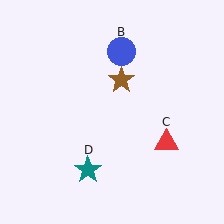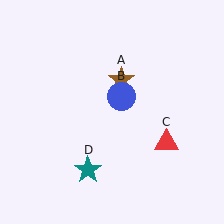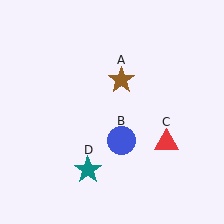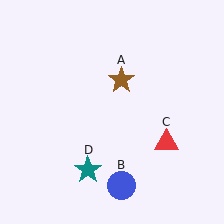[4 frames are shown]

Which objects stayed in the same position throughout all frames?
Brown star (object A) and red triangle (object C) and teal star (object D) remained stationary.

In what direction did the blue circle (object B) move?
The blue circle (object B) moved down.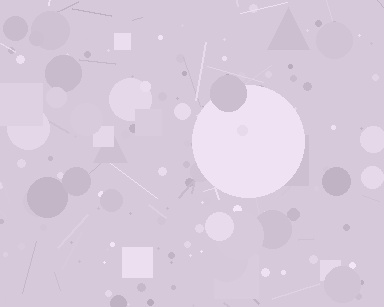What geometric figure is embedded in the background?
A circle is embedded in the background.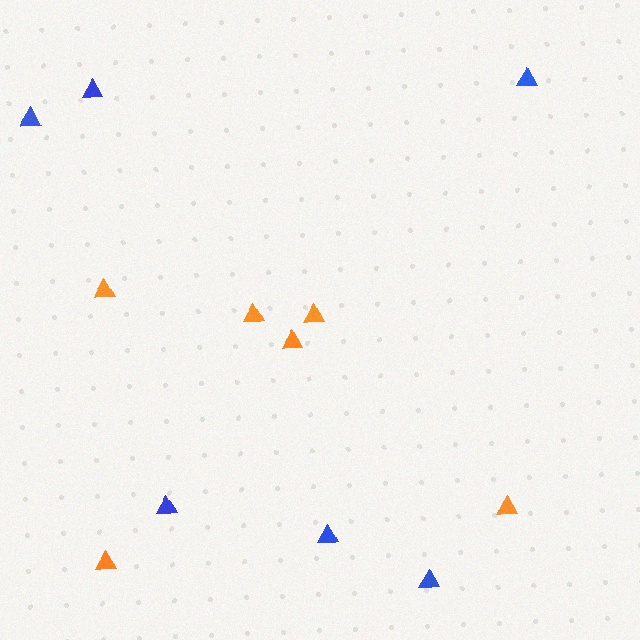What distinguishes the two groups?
There are 2 groups: one group of orange triangles (6) and one group of blue triangles (6).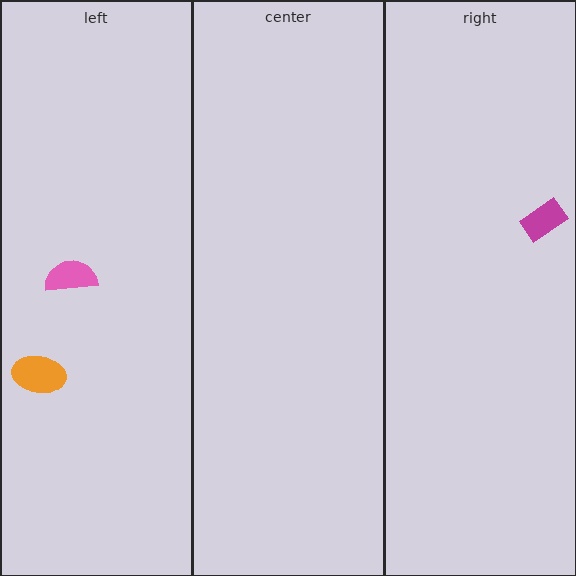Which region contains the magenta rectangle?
The right region.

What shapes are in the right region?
The magenta rectangle.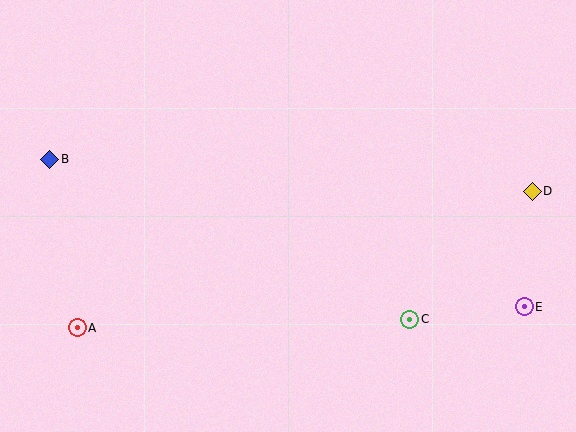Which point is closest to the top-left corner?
Point B is closest to the top-left corner.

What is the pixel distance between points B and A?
The distance between B and A is 171 pixels.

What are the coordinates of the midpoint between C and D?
The midpoint between C and D is at (471, 255).